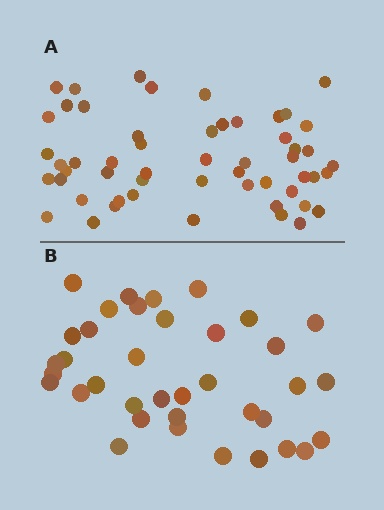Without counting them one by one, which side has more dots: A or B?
Region A (the top region) has more dots.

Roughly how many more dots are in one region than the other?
Region A has approximately 15 more dots than region B.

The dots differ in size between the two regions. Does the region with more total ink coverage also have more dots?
No. Region B has more total ink coverage because its dots are larger, but region A actually contains more individual dots. Total area can be misleading — the number of items is what matters here.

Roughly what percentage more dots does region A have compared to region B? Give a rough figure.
About 45% more.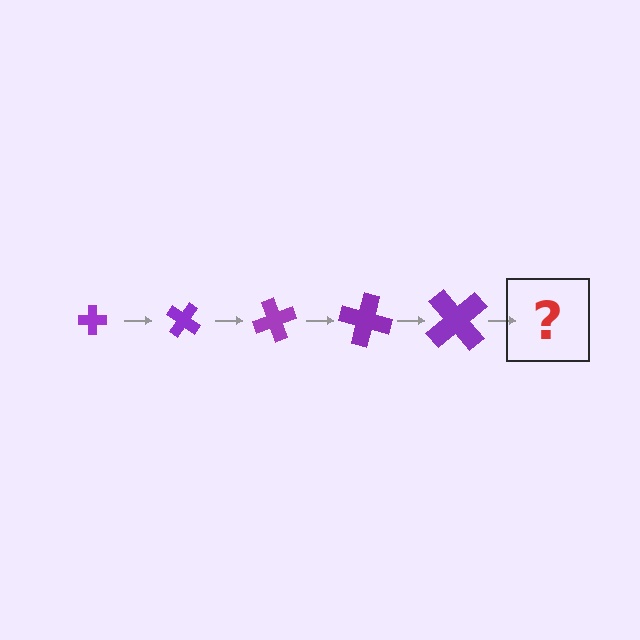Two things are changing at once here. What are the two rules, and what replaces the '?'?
The two rules are that the cross grows larger each step and it rotates 35 degrees each step. The '?' should be a cross, larger than the previous one and rotated 175 degrees from the start.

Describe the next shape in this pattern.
It should be a cross, larger than the previous one and rotated 175 degrees from the start.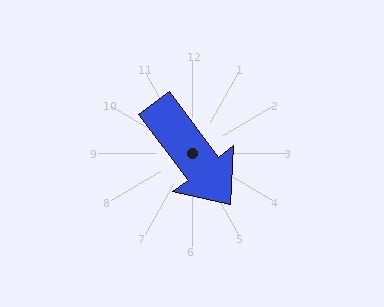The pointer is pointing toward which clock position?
Roughly 5 o'clock.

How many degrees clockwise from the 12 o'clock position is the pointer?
Approximately 143 degrees.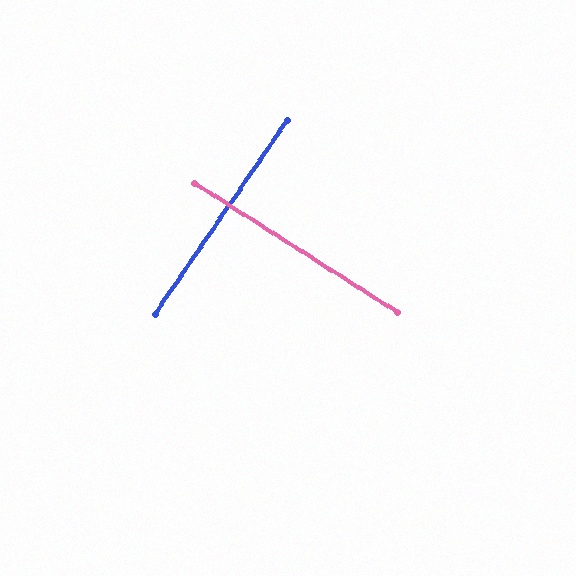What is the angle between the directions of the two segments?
Approximately 88 degrees.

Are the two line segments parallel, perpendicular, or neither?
Perpendicular — they meet at approximately 88°.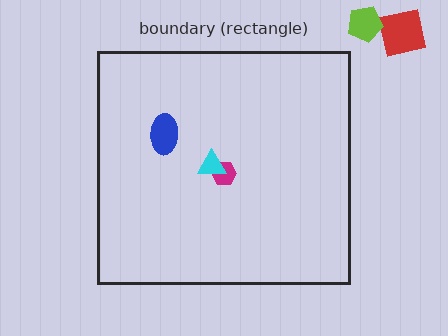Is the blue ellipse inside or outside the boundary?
Inside.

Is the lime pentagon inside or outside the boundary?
Outside.